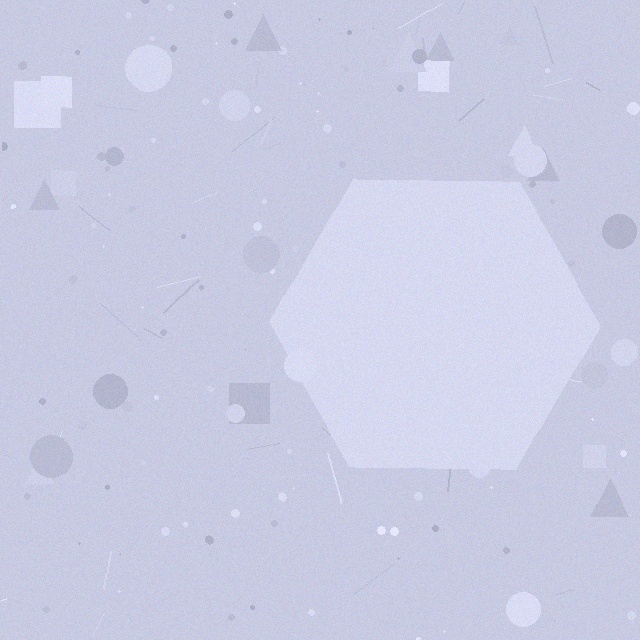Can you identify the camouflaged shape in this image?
The camouflaged shape is a hexagon.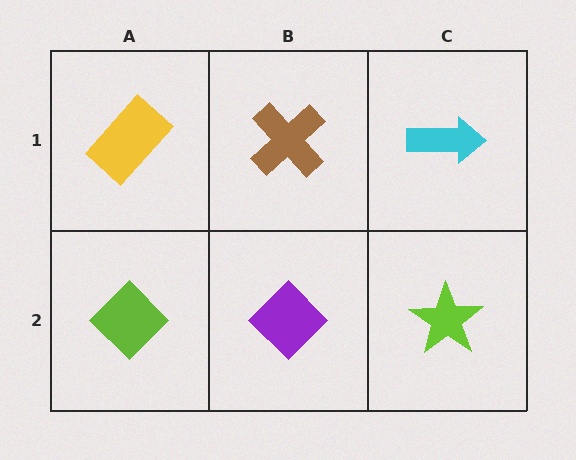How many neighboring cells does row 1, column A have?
2.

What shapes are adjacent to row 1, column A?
A lime diamond (row 2, column A), a brown cross (row 1, column B).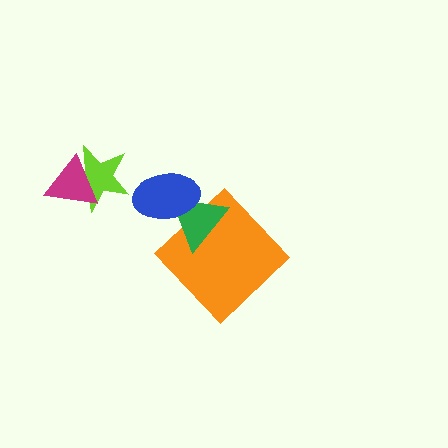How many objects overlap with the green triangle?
2 objects overlap with the green triangle.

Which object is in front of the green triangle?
The blue ellipse is in front of the green triangle.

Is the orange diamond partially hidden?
Yes, it is partially covered by another shape.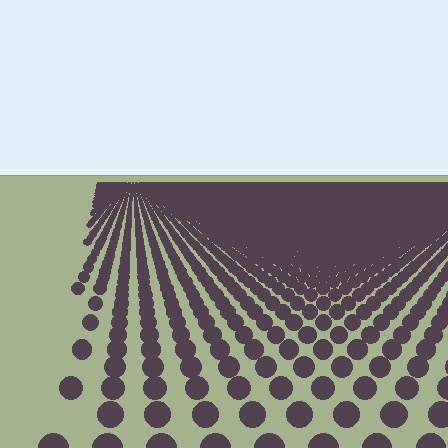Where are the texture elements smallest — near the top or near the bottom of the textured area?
Near the top.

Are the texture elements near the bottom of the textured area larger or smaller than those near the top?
Larger. Near the bottom, elements are closer to the viewer and appear at a bigger on-screen size.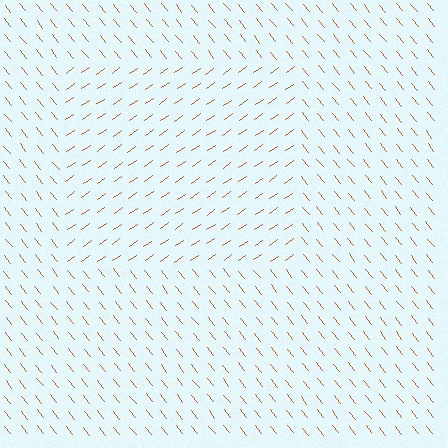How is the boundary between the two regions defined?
The boundary is defined purely by a change in line orientation (approximately 85 degrees difference). All lines are the same color and thickness.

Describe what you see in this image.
The image is filled with small brown line segments. A rectangle region in the image has lines oriented differently from the surrounding lines, creating a visible texture boundary.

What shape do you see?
I see a rectangle.